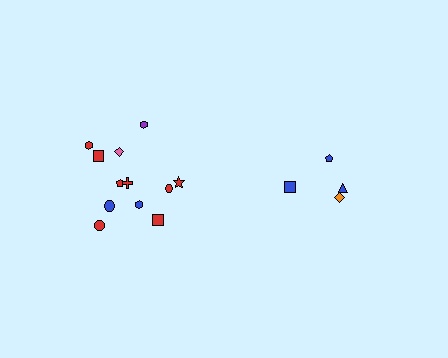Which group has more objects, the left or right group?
The left group.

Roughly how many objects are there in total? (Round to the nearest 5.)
Roughly 15 objects in total.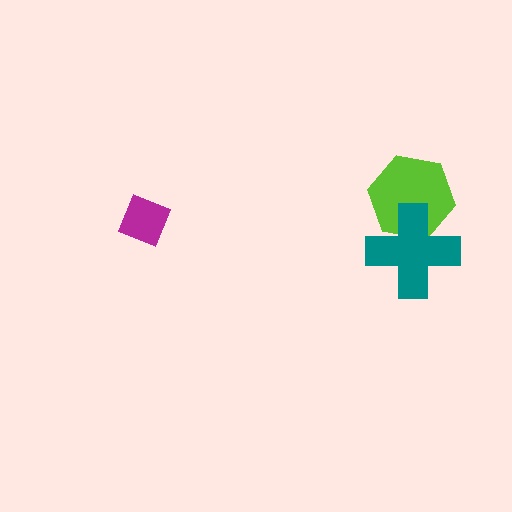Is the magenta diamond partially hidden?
No, no other shape covers it.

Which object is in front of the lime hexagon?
The teal cross is in front of the lime hexagon.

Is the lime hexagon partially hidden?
Yes, it is partially covered by another shape.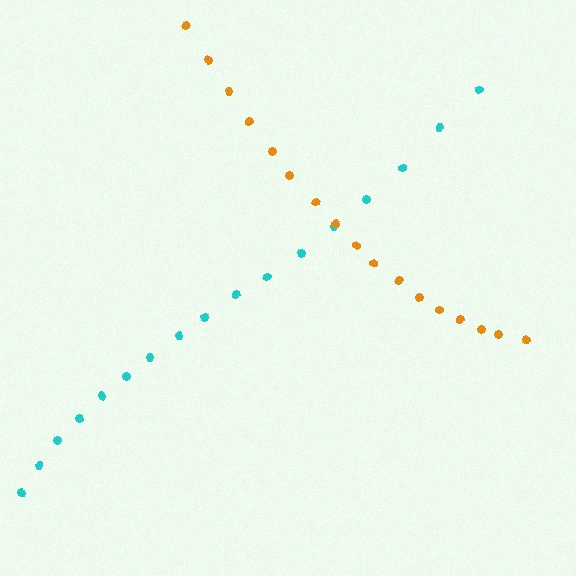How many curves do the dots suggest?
There are 2 distinct paths.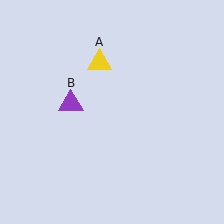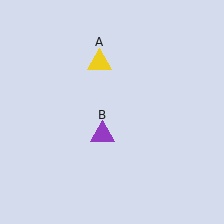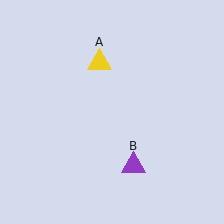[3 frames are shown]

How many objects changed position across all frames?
1 object changed position: purple triangle (object B).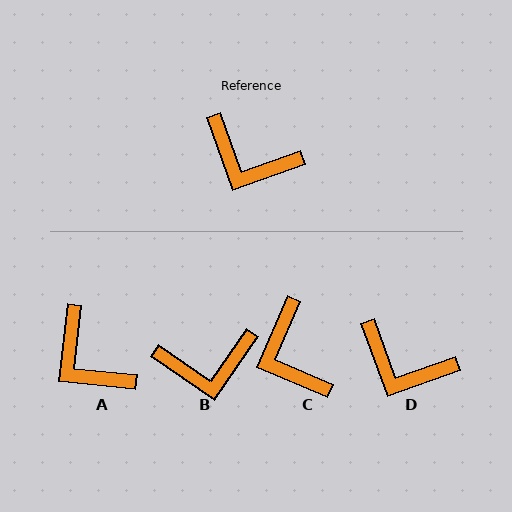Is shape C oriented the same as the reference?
No, it is off by about 43 degrees.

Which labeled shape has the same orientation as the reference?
D.